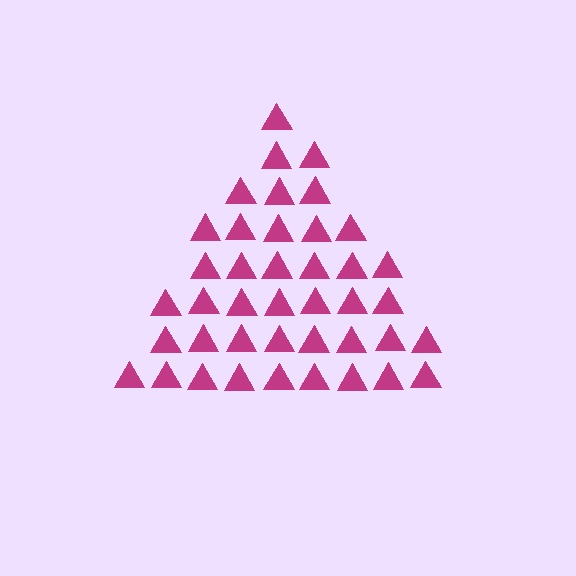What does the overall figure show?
The overall figure shows a triangle.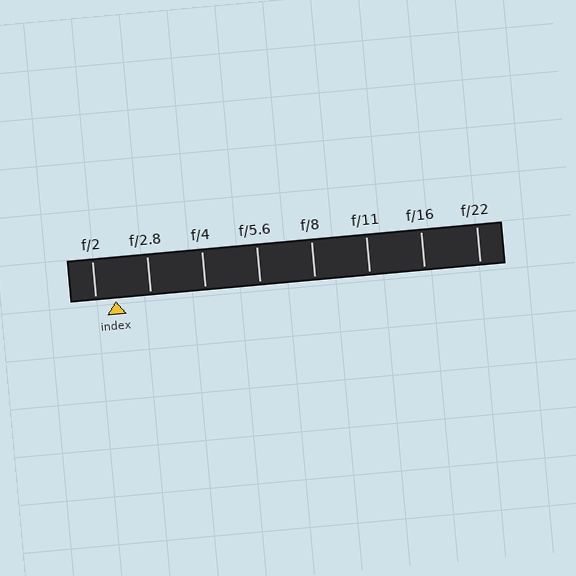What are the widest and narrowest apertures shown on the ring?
The widest aperture shown is f/2 and the narrowest is f/22.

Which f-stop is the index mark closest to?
The index mark is closest to f/2.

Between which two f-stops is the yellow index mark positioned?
The index mark is between f/2 and f/2.8.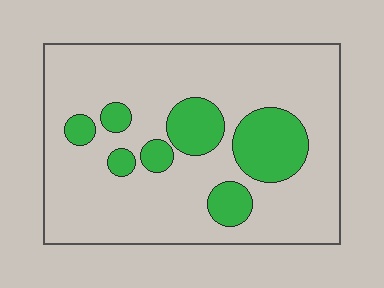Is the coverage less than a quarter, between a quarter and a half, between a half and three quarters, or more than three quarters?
Less than a quarter.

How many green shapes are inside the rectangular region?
7.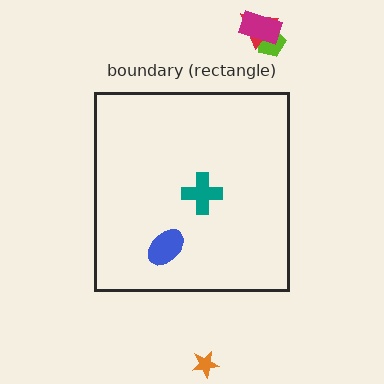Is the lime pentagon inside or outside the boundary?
Outside.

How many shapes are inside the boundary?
2 inside, 4 outside.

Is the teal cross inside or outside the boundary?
Inside.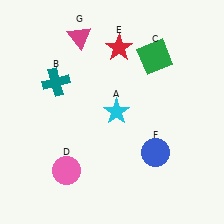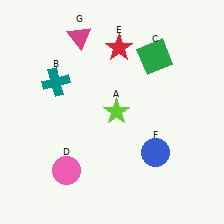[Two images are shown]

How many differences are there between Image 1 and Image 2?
There is 1 difference between the two images.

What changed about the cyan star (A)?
In Image 1, A is cyan. In Image 2, it changed to lime.